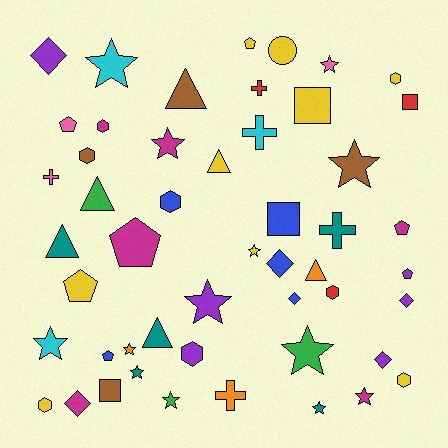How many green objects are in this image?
There are 3 green objects.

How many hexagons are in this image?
There are 8 hexagons.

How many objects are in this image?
There are 50 objects.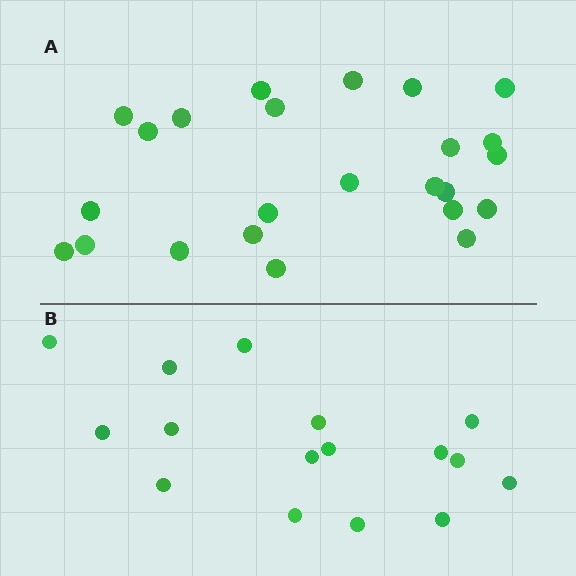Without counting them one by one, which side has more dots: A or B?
Region A (the top region) has more dots.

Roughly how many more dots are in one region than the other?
Region A has roughly 8 or so more dots than region B.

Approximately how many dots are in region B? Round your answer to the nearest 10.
About 20 dots. (The exact count is 16, which rounds to 20.)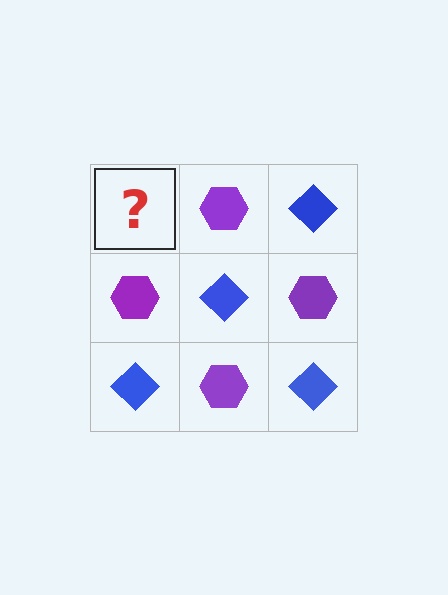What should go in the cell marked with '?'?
The missing cell should contain a blue diamond.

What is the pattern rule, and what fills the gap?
The rule is that it alternates blue diamond and purple hexagon in a checkerboard pattern. The gap should be filled with a blue diamond.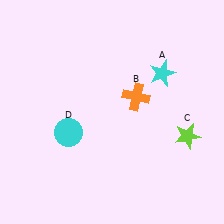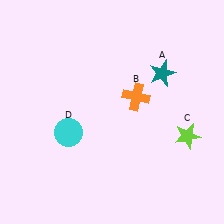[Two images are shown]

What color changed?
The star (A) changed from cyan in Image 1 to teal in Image 2.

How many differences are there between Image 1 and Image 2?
There is 1 difference between the two images.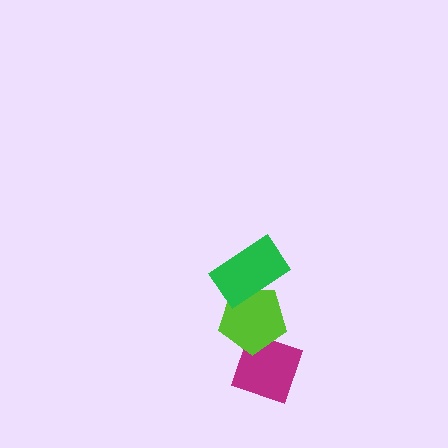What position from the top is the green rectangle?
The green rectangle is 1st from the top.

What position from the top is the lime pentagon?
The lime pentagon is 2nd from the top.